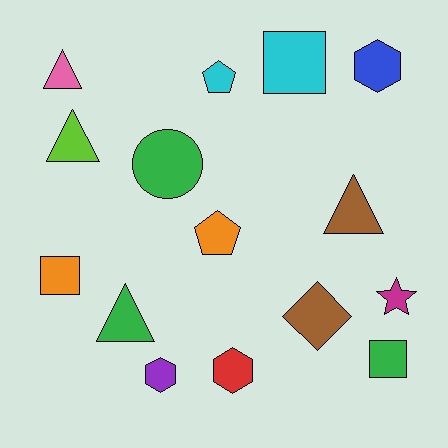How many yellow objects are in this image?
There are no yellow objects.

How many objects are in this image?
There are 15 objects.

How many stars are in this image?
There is 1 star.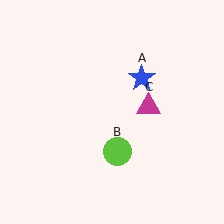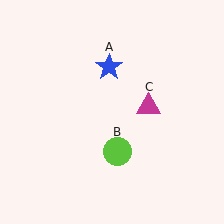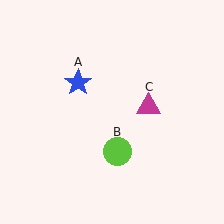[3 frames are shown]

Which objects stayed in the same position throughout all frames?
Lime circle (object B) and magenta triangle (object C) remained stationary.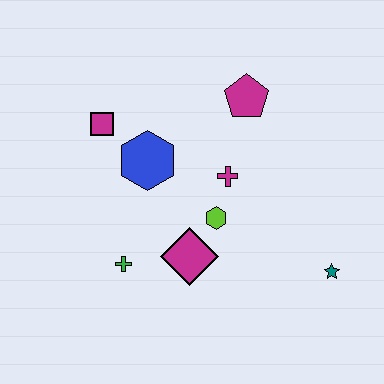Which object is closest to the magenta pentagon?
The magenta cross is closest to the magenta pentagon.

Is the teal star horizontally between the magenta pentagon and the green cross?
No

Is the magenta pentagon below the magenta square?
No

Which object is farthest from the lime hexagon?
The magenta square is farthest from the lime hexagon.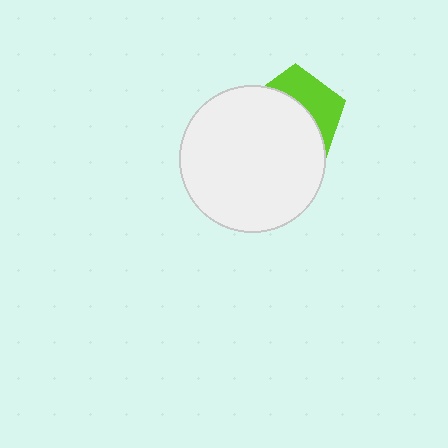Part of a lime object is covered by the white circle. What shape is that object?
It is a pentagon.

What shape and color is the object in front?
The object in front is a white circle.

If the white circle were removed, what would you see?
You would see the complete lime pentagon.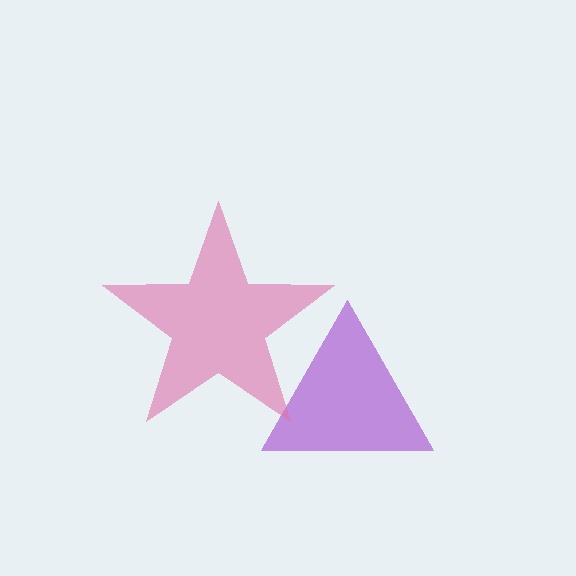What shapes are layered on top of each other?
The layered shapes are: a purple triangle, a pink star.